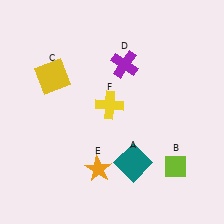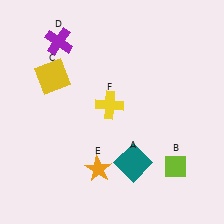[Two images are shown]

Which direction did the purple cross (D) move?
The purple cross (D) moved left.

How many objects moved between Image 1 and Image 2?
1 object moved between the two images.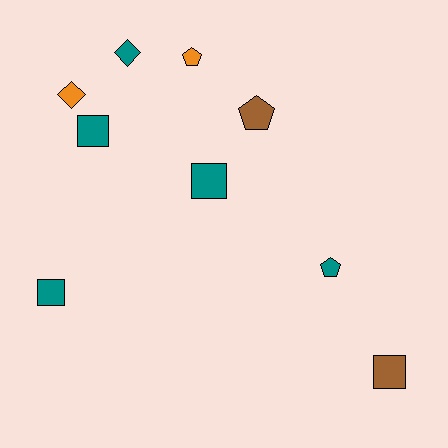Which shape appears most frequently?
Square, with 4 objects.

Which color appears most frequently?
Teal, with 5 objects.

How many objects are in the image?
There are 9 objects.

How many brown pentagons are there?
There is 1 brown pentagon.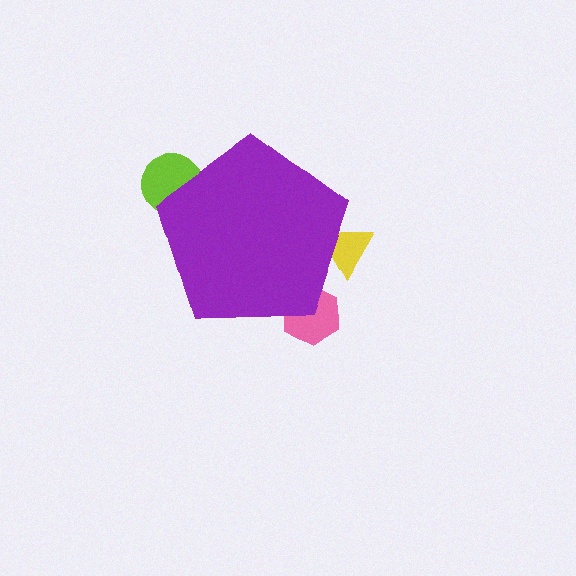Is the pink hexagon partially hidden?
Yes, the pink hexagon is partially hidden behind the purple pentagon.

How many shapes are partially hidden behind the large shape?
3 shapes are partially hidden.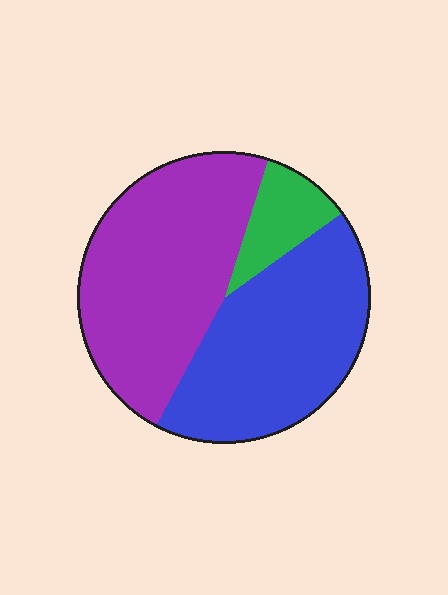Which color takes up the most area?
Purple, at roughly 45%.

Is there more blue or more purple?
Purple.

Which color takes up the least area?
Green, at roughly 10%.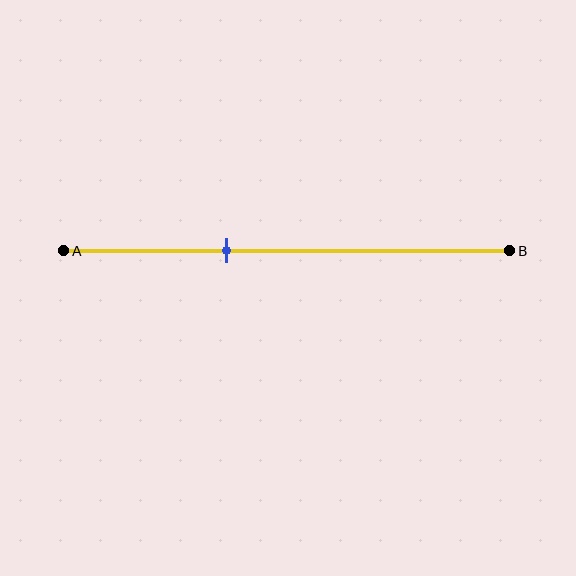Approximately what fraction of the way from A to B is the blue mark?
The blue mark is approximately 35% of the way from A to B.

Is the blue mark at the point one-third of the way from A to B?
No, the mark is at about 35% from A, not at the 33% one-third point.